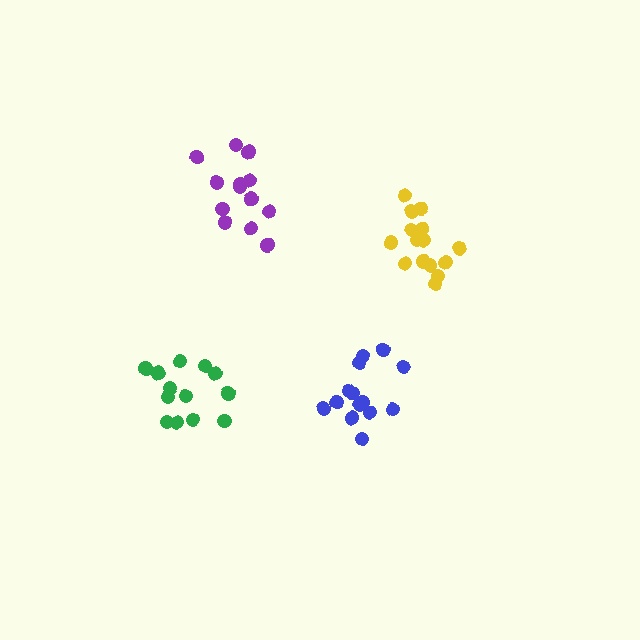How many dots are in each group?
Group 1: 16 dots, Group 2: 14 dots, Group 3: 13 dots, Group 4: 13 dots (56 total).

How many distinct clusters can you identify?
There are 4 distinct clusters.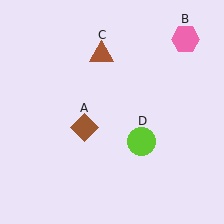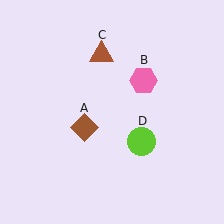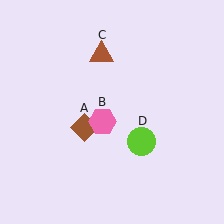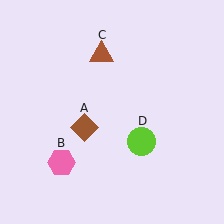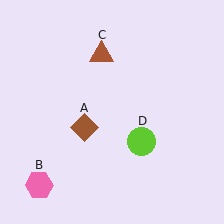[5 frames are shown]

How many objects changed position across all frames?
1 object changed position: pink hexagon (object B).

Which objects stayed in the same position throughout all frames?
Brown diamond (object A) and brown triangle (object C) and lime circle (object D) remained stationary.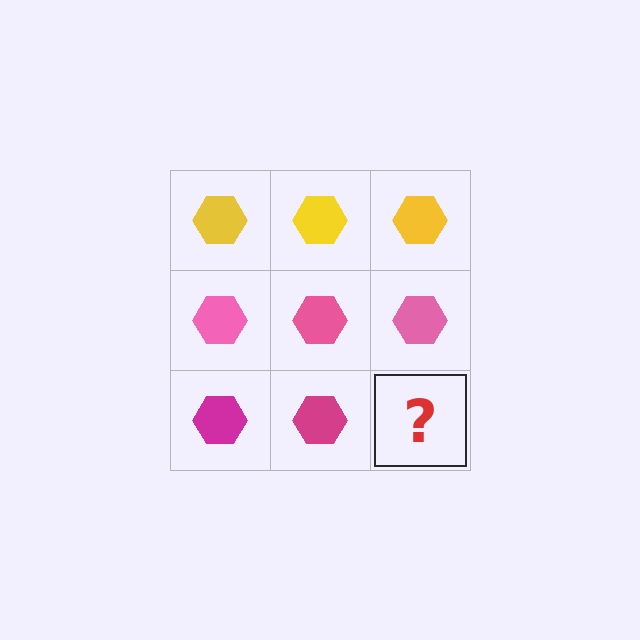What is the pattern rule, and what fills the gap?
The rule is that each row has a consistent color. The gap should be filled with a magenta hexagon.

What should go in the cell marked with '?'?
The missing cell should contain a magenta hexagon.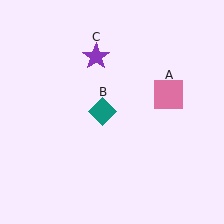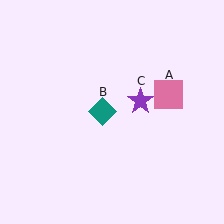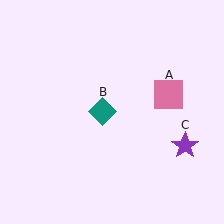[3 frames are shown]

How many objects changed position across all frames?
1 object changed position: purple star (object C).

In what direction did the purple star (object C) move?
The purple star (object C) moved down and to the right.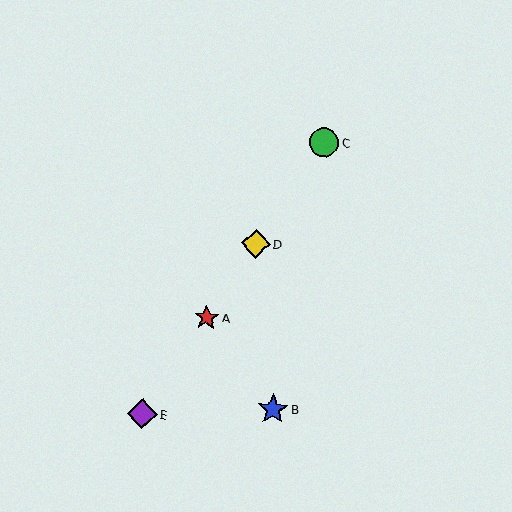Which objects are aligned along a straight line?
Objects A, C, D, E are aligned along a straight line.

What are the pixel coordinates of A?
Object A is at (207, 318).